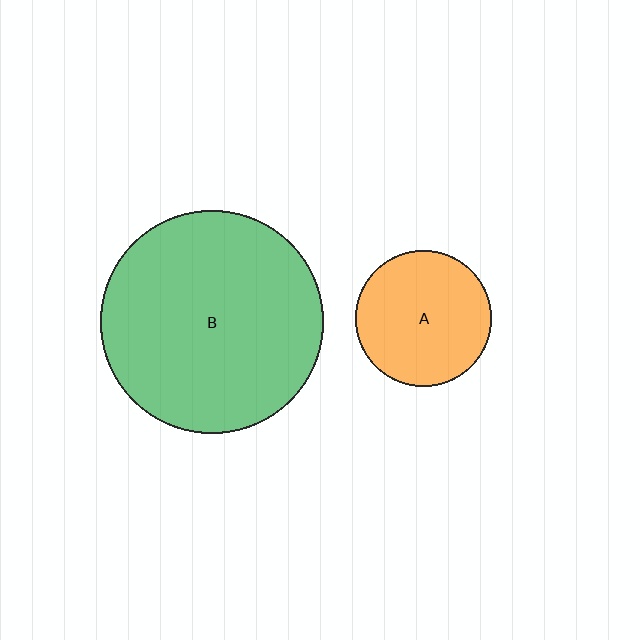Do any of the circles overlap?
No, none of the circles overlap.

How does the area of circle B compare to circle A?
Approximately 2.7 times.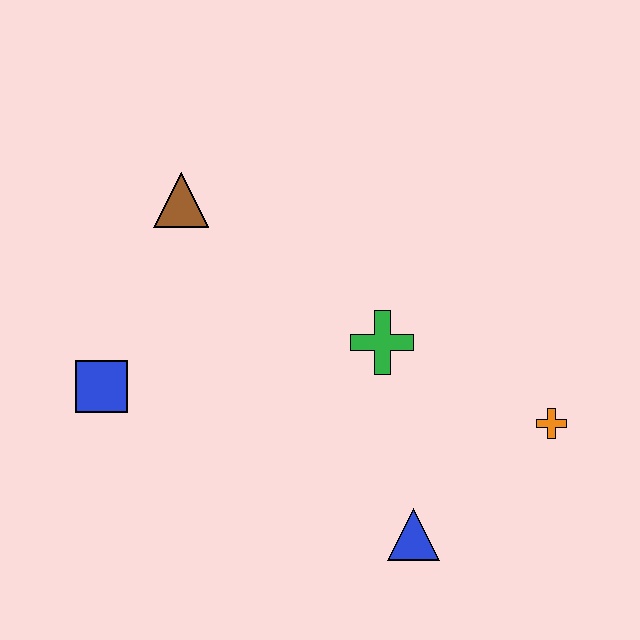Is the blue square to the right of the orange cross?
No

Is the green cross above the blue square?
Yes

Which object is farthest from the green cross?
The blue square is farthest from the green cross.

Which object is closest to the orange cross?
The blue triangle is closest to the orange cross.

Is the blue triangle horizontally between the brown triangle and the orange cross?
Yes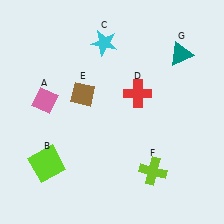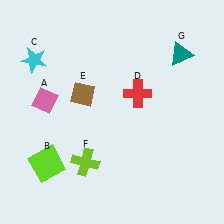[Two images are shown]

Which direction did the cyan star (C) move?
The cyan star (C) moved left.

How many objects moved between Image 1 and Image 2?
2 objects moved between the two images.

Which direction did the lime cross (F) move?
The lime cross (F) moved left.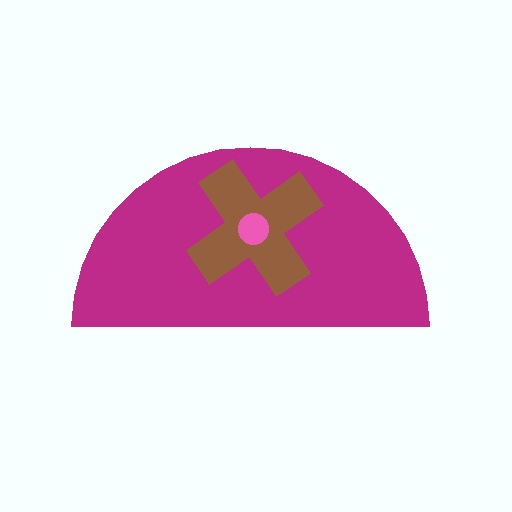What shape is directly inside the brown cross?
The pink circle.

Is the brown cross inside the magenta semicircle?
Yes.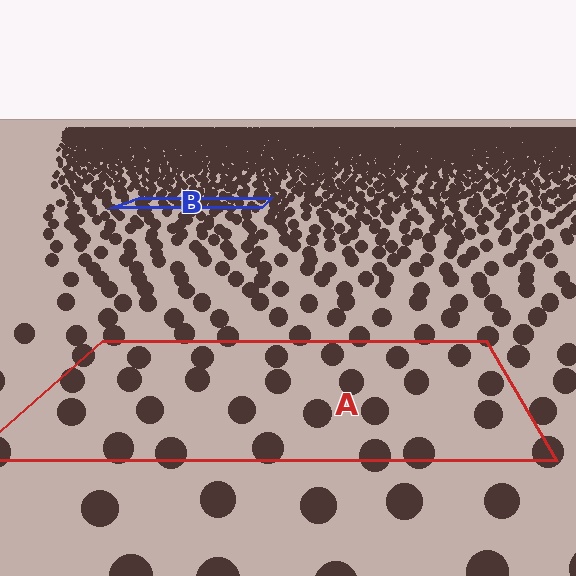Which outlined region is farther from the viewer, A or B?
Region B is farther from the viewer — the texture elements inside it appear smaller and more densely packed.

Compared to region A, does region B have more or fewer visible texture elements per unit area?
Region B has more texture elements per unit area — they are packed more densely because it is farther away.